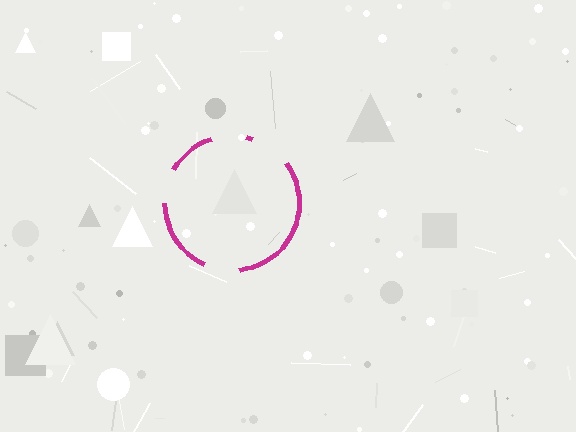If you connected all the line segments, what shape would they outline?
They would outline a circle.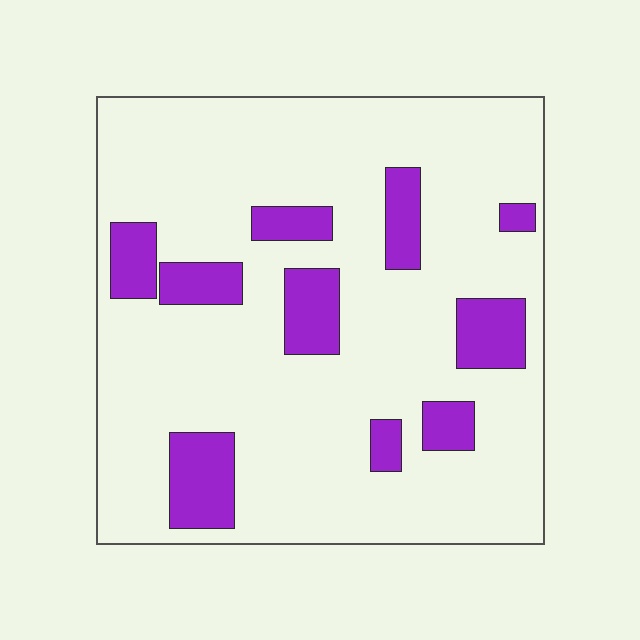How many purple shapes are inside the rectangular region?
10.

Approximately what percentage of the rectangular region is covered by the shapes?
Approximately 20%.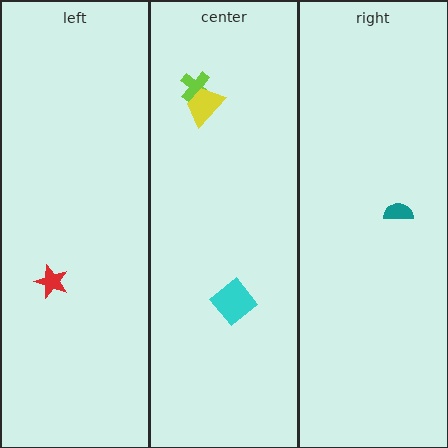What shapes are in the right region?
The teal semicircle.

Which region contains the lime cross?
The center region.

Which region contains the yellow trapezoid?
The center region.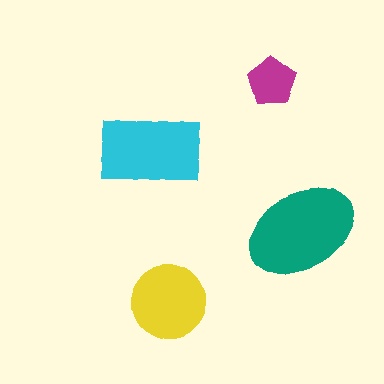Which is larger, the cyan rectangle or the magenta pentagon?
The cyan rectangle.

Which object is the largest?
The teal ellipse.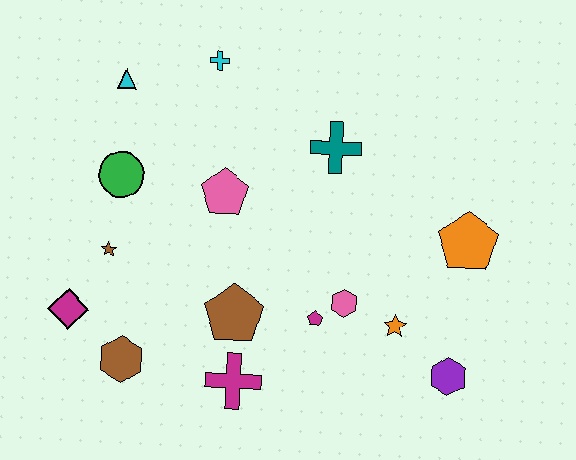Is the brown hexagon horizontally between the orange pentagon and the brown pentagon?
No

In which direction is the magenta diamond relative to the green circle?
The magenta diamond is below the green circle.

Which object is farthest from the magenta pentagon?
The cyan triangle is farthest from the magenta pentagon.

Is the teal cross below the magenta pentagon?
No